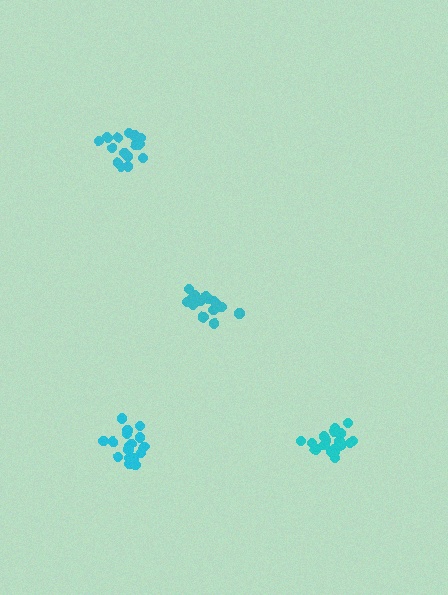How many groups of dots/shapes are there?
There are 4 groups.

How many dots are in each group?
Group 1: 19 dots, Group 2: 20 dots, Group 3: 16 dots, Group 4: 17 dots (72 total).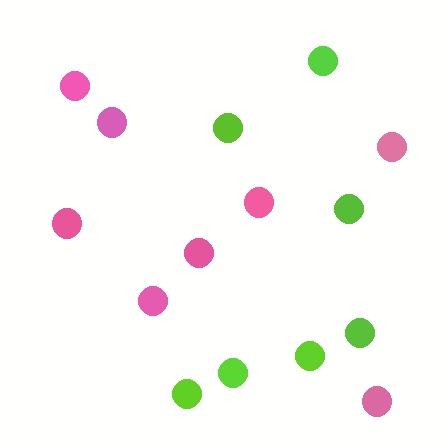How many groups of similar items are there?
There are 2 groups: one group of pink circles (8) and one group of lime circles (7).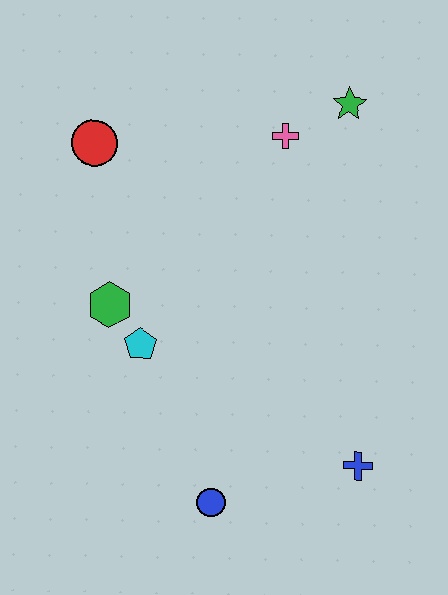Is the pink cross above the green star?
No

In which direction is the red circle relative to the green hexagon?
The red circle is above the green hexagon.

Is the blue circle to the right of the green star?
No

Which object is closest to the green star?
The pink cross is closest to the green star.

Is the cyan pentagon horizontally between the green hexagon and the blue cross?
Yes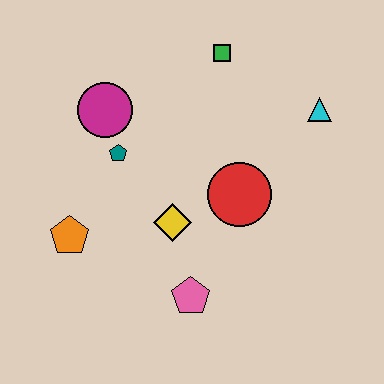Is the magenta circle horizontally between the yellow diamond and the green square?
No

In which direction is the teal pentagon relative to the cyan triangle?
The teal pentagon is to the left of the cyan triangle.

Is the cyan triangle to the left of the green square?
No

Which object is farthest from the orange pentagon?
The cyan triangle is farthest from the orange pentagon.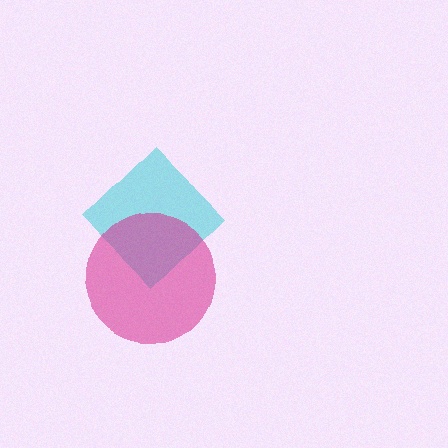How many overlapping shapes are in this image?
There are 2 overlapping shapes in the image.